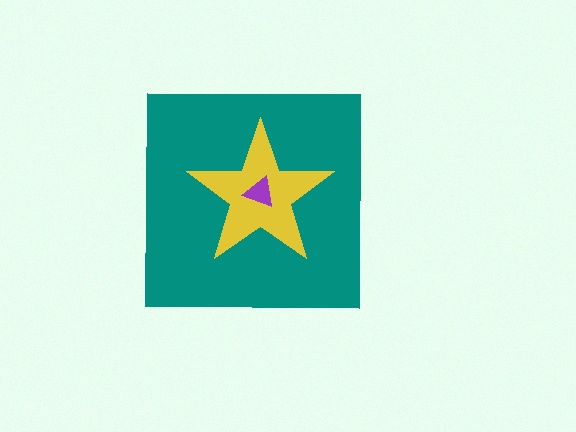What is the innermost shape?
The purple triangle.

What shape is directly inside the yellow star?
The purple triangle.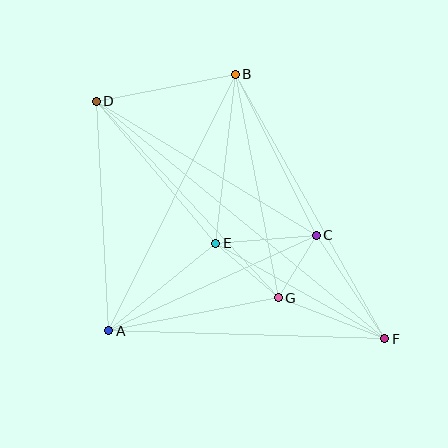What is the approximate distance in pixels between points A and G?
The distance between A and G is approximately 173 pixels.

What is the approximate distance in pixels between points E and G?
The distance between E and G is approximately 83 pixels.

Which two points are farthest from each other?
Points D and F are farthest from each other.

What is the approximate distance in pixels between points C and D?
The distance between C and D is approximately 258 pixels.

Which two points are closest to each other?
Points C and G are closest to each other.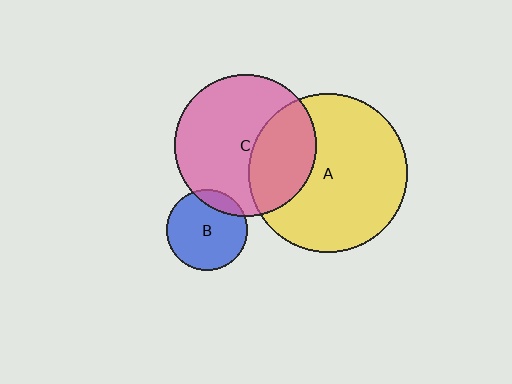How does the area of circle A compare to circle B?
Approximately 3.9 times.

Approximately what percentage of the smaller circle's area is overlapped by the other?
Approximately 15%.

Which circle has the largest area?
Circle A (yellow).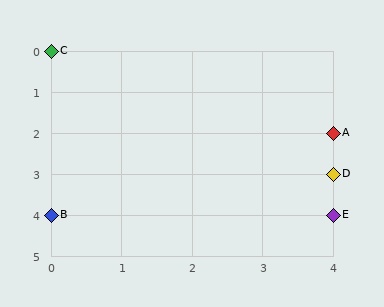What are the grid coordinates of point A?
Point A is at grid coordinates (4, 2).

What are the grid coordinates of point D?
Point D is at grid coordinates (4, 3).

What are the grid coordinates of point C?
Point C is at grid coordinates (0, 0).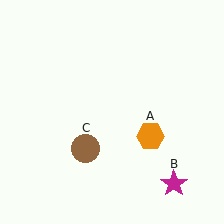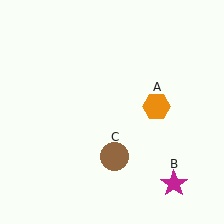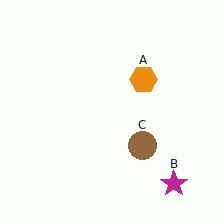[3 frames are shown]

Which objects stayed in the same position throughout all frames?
Magenta star (object B) remained stationary.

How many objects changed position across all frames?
2 objects changed position: orange hexagon (object A), brown circle (object C).